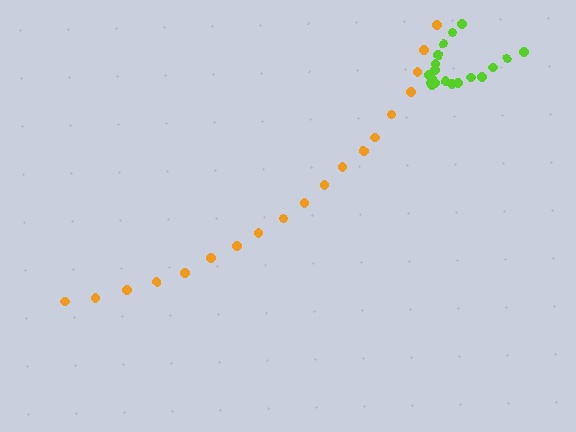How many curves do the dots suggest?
There are 2 distinct paths.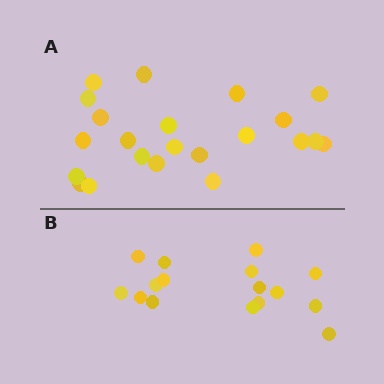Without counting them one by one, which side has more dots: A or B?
Region A (the top region) has more dots.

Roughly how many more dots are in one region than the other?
Region A has about 6 more dots than region B.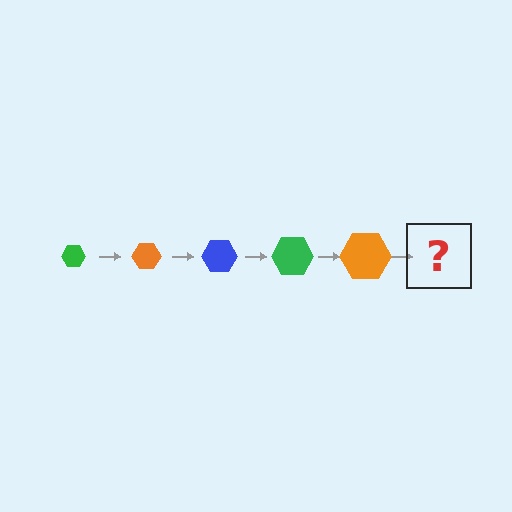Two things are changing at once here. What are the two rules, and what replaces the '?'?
The two rules are that the hexagon grows larger each step and the color cycles through green, orange, and blue. The '?' should be a blue hexagon, larger than the previous one.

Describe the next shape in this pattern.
It should be a blue hexagon, larger than the previous one.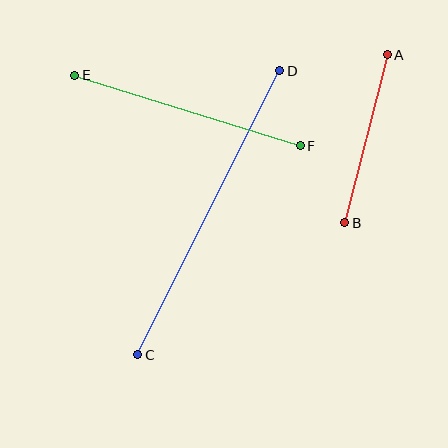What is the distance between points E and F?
The distance is approximately 236 pixels.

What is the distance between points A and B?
The distance is approximately 173 pixels.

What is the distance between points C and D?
The distance is approximately 317 pixels.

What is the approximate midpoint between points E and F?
The midpoint is at approximately (187, 110) pixels.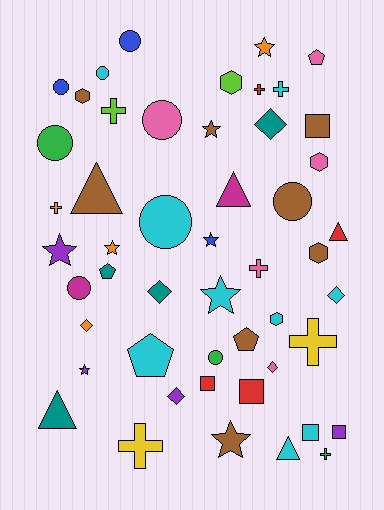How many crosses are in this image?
There are 8 crosses.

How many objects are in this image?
There are 50 objects.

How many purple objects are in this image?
There are 4 purple objects.